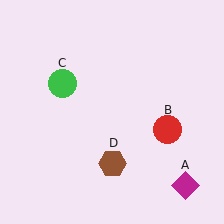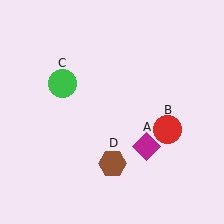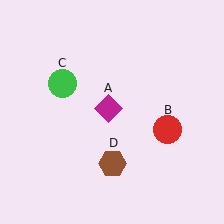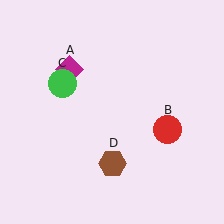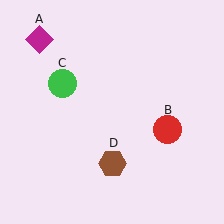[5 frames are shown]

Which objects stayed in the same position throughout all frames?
Red circle (object B) and green circle (object C) and brown hexagon (object D) remained stationary.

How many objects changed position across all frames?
1 object changed position: magenta diamond (object A).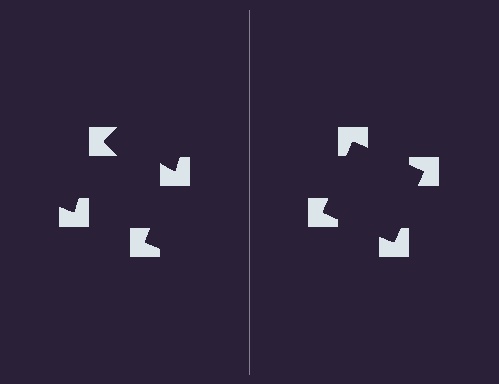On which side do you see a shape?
An illusory square appears on the right side. On the left side the wedge cuts are rotated, so no coherent shape forms.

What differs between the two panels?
The notched squares are positioned identically on both sides; only the wedge orientations differ. On the right they align to a square; on the left they are misaligned.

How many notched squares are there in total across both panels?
8 — 4 on each side.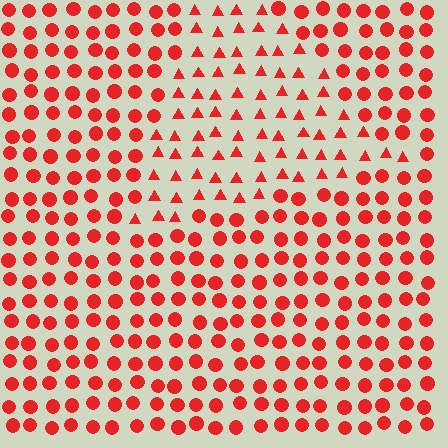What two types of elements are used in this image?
The image uses triangles inside the triangle region and circles outside it.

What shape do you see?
I see a triangle.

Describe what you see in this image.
The image is filled with small red elements arranged in a uniform grid. A triangle-shaped region contains triangles, while the surrounding area contains circles. The boundary is defined purely by the change in element shape.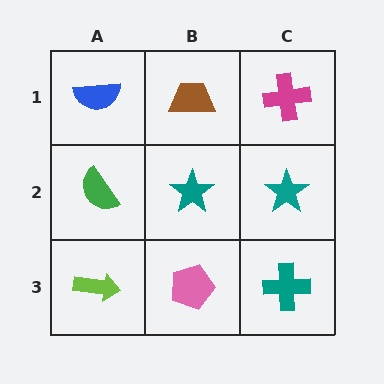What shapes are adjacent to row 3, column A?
A green semicircle (row 2, column A), a pink pentagon (row 3, column B).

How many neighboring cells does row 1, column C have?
2.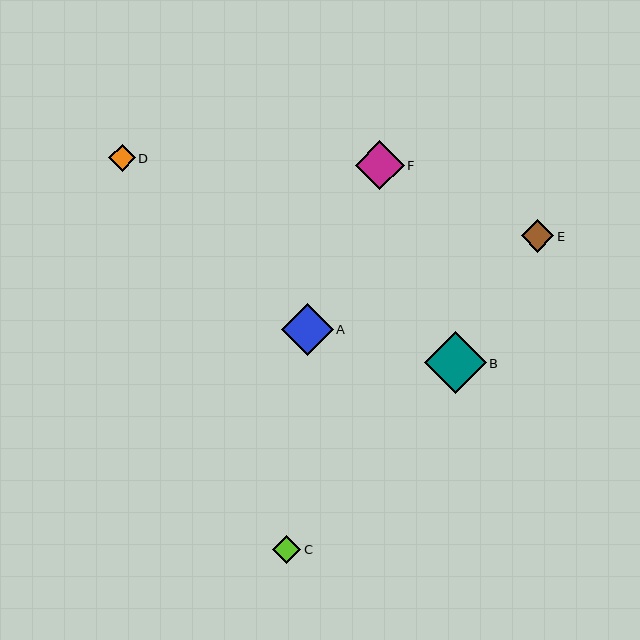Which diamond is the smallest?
Diamond D is the smallest with a size of approximately 27 pixels.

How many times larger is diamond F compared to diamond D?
Diamond F is approximately 1.8 times the size of diamond D.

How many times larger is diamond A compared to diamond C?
Diamond A is approximately 1.9 times the size of diamond C.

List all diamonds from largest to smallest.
From largest to smallest: B, A, F, E, C, D.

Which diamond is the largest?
Diamond B is the largest with a size of approximately 62 pixels.